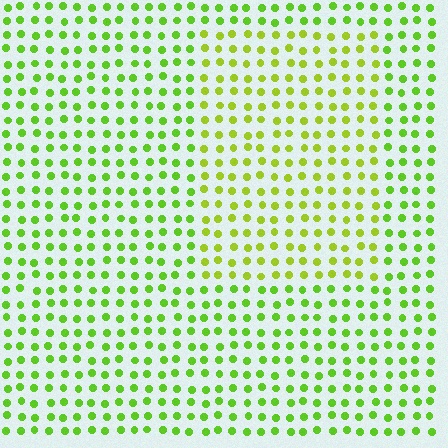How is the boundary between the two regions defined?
The boundary is defined purely by a slight shift in hue (about 23 degrees). Spacing, size, and orientation are identical on both sides.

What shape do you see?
I see a rectangle.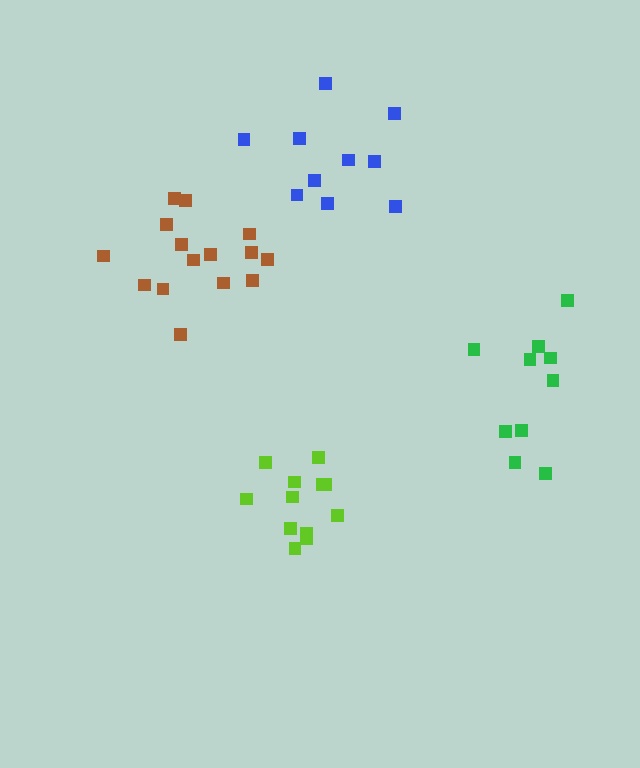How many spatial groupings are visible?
There are 4 spatial groupings.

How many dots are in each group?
Group 1: 10 dots, Group 2: 10 dots, Group 3: 12 dots, Group 4: 15 dots (47 total).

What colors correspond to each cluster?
The clusters are colored: green, blue, lime, brown.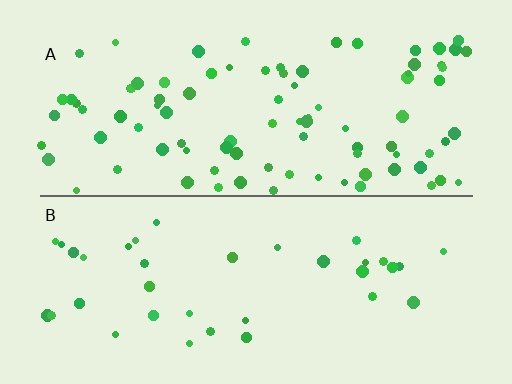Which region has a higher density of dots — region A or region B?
A (the top).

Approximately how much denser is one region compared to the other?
Approximately 2.5× — region A over region B.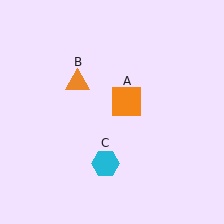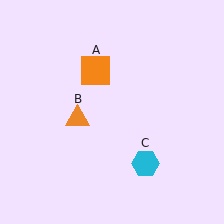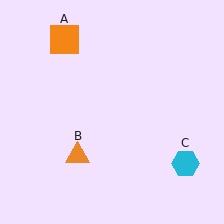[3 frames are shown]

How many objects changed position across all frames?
3 objects changed position: orange square (object A), orange triangle (object B), cyan hexagon (object C).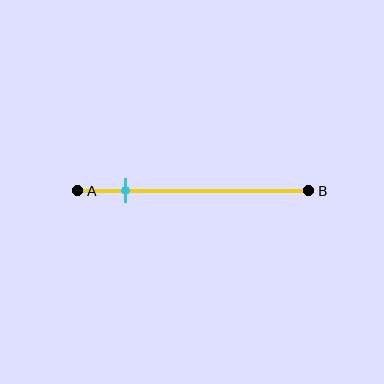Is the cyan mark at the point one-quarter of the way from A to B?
No, the mark is at about 20% from A, not at the 25% one-quarter point.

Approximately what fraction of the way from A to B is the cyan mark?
The cyan mark is approximately 20% of the way from A to B.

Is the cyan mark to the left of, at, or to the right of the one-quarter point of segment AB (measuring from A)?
The cyan mark is to the left of the one-quarter point of segment AB.